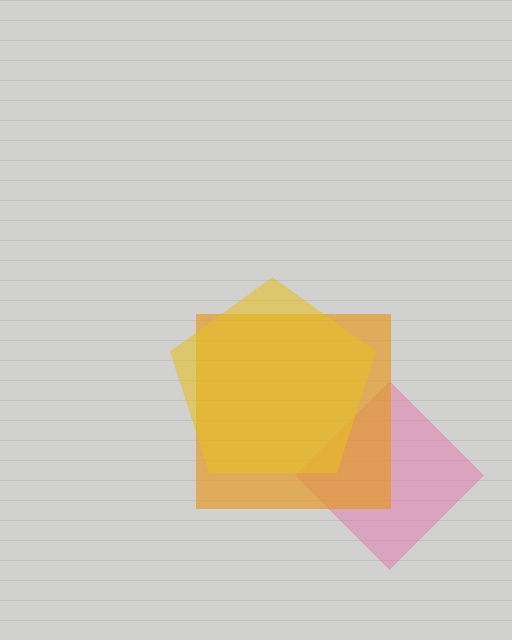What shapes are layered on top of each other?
The layered shapes are: a pink diamond, an orange square, a yellow pentagon.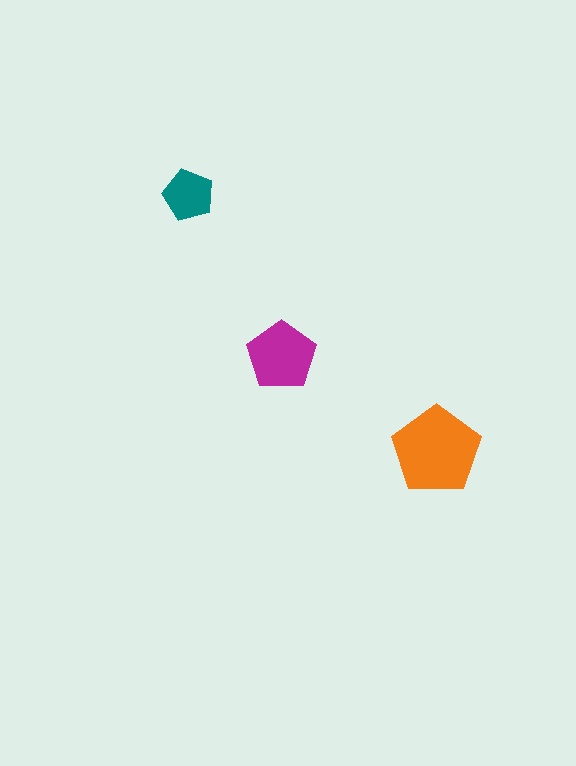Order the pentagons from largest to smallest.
the orange one, the magenta one, the teal one.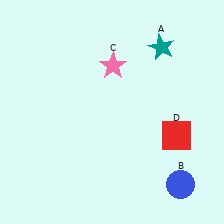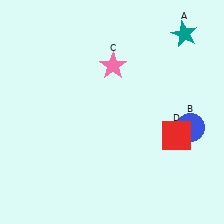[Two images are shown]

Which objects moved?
The objects that moved are: the teal star (A), the blue circle (B).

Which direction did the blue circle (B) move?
The blue circle (B) moved up.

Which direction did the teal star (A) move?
The teal star (A) moved right.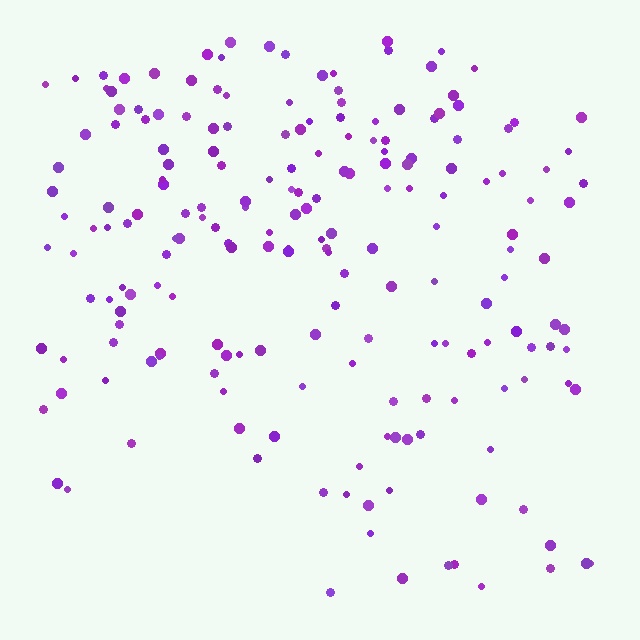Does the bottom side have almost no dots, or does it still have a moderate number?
Still a moderate number, just noticeably fewer than the top.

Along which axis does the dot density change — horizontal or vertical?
Vertical.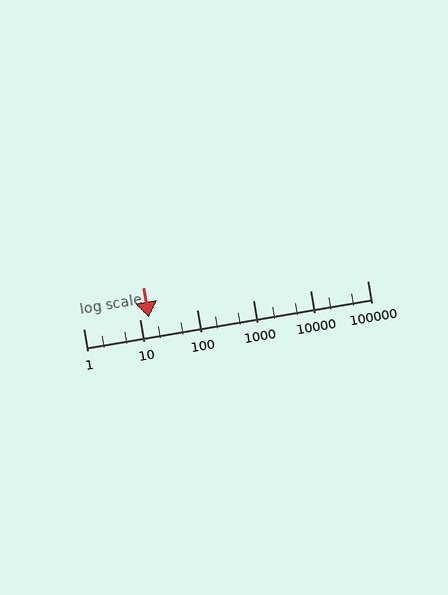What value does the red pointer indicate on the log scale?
The pointer indicates approximately 14.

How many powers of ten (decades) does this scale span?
The scale spans 5 decades, from 1 to 100000.